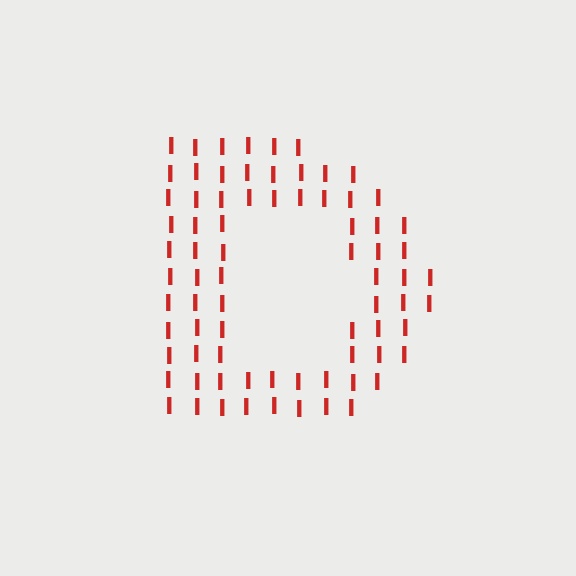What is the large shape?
The large shape is the letter D.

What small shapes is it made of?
It is made of small letter I's.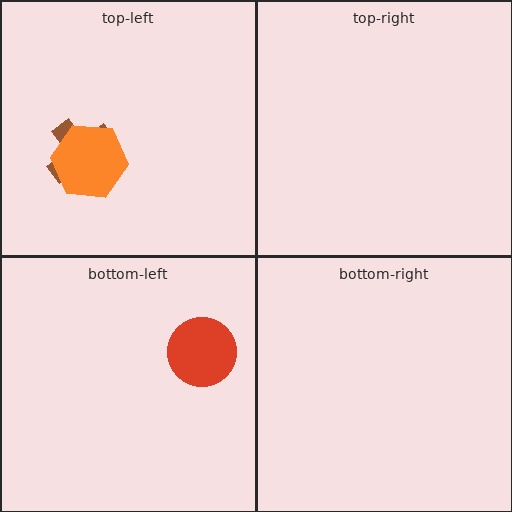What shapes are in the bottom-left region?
The red circle.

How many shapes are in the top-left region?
2.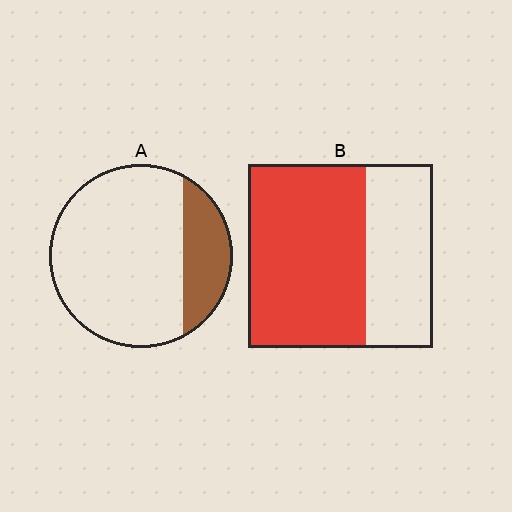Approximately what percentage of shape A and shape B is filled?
A is approximately 20% and B is approximately 65%.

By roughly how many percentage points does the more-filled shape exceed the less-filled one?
By roughly 40 percentage points (B over A).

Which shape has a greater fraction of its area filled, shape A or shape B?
Shape B.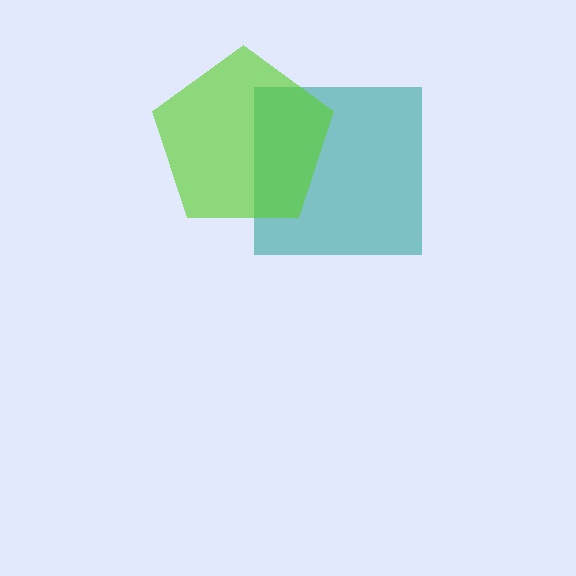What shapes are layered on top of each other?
The layered shapes are: a teal square, a lime pentagon.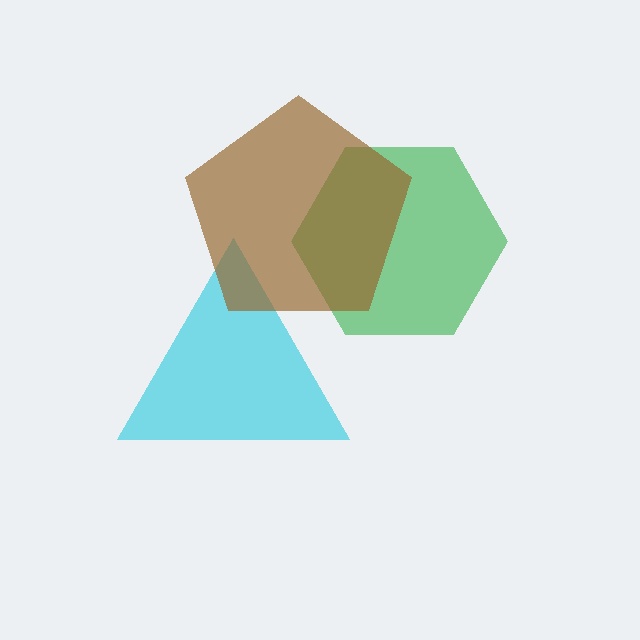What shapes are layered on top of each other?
The layered shapes are: a cyan triangle, a green hexagon, a brown pentagon.